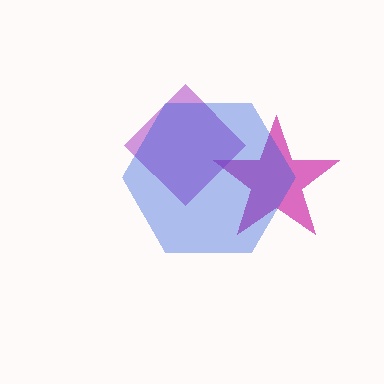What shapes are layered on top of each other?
The layered shapes are: a magenta star, a purple diamond, a blue hexagon.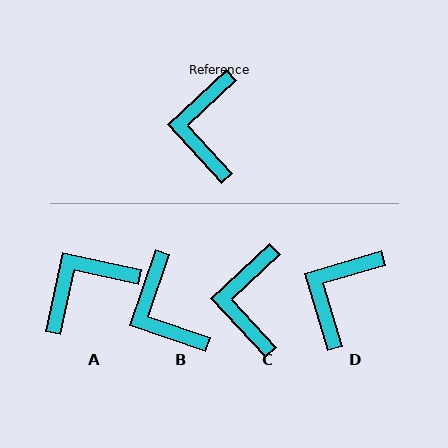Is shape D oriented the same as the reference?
No, it is off by about 26 degrees.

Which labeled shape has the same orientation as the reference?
C.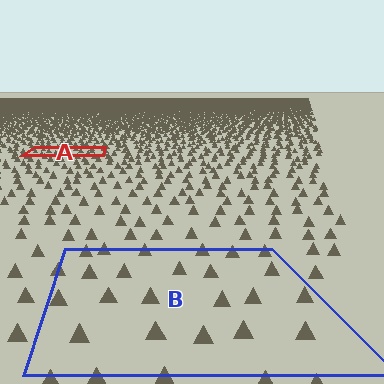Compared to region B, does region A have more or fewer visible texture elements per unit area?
Region A has more texture elements per unit area — they are packed more densely because it is farther away.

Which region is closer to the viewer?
Region B is closer. The texture elements there are larger and more spread out.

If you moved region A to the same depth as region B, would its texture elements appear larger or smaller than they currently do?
They would appear larger. At a closer depth, the same texture elements are projected at a bigger on-screen size.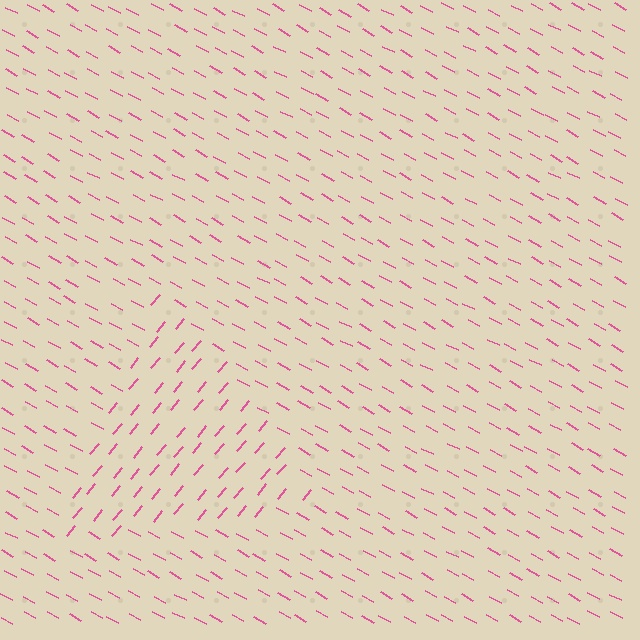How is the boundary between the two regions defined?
The boundary is defined purely by a change in line orientation (approximately 79 degrees difference). All lines are the same color and thickness.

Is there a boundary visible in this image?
Yes, there is a texture boundary formed by a change in line orientation.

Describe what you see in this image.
The image is filled with small pink line segments. A triangle region in the image has lines oriented differently from the surrounding lines, creating a visible texture boundary.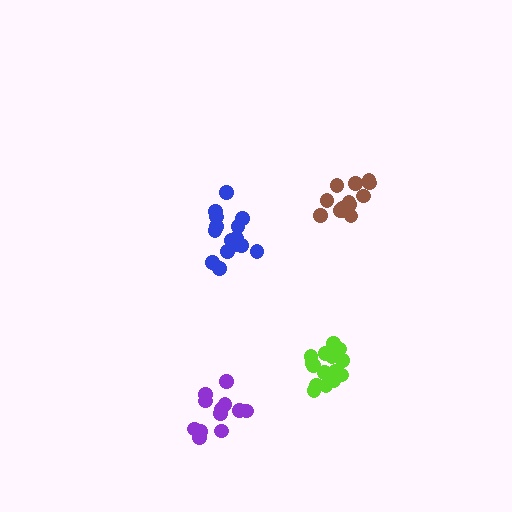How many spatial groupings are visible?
There are 4 spatial groupings.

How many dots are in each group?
Group 1: 13 dots, Group 2: 17 dots, Group 3: 12 dots, Group 4: 15 dots (57 total).